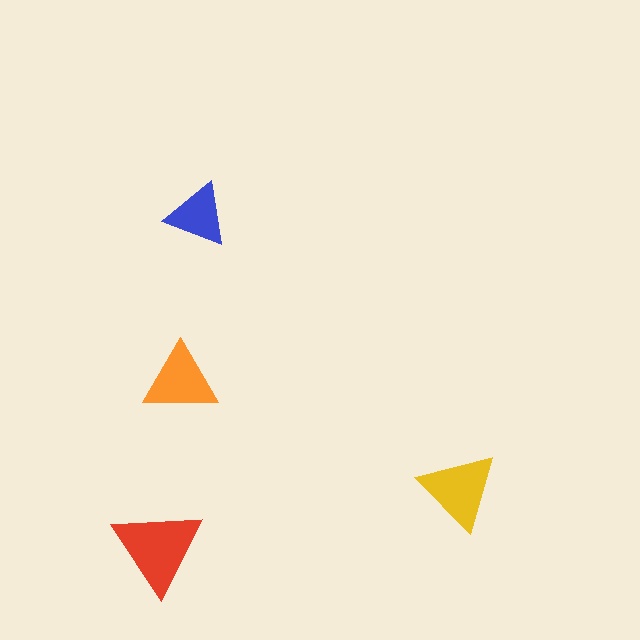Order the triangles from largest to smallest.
the red one, the yellow one, the orange one, the blue one.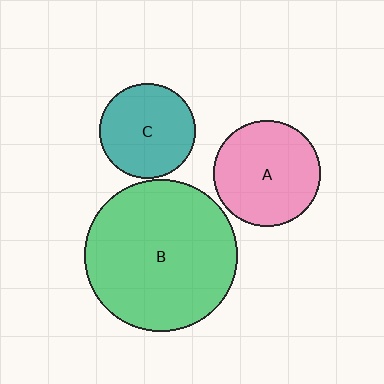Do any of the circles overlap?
No, none of the circles overlap.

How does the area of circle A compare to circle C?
Approximately 1.2 times.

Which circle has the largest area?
Circle B (green).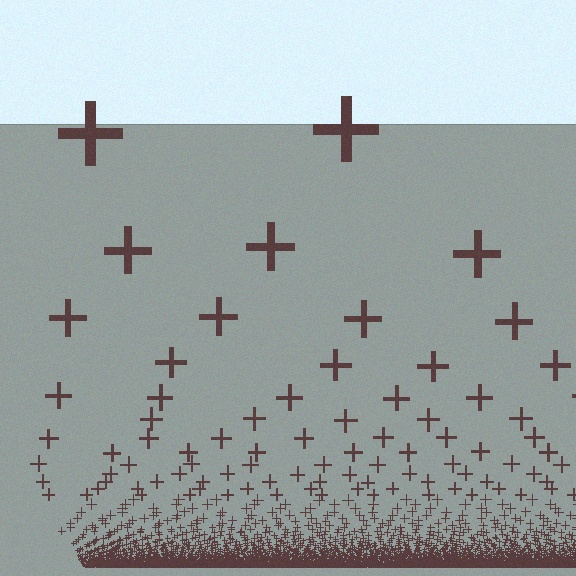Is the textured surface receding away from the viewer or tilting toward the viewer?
The surface appears to tilt toward the viewer. Texture elements get larger and sparser toward the top.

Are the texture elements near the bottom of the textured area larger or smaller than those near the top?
Smaller. The gradient is inverted — elements near the bottom are smaller and denser.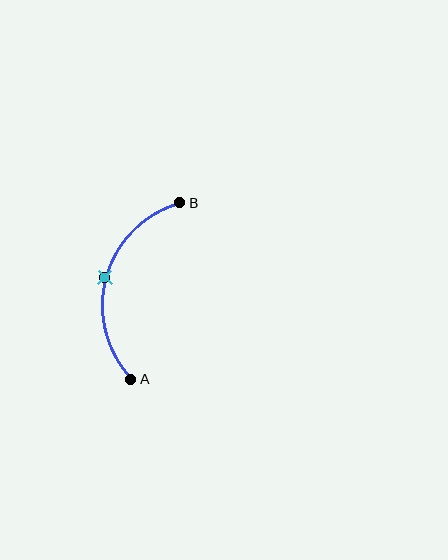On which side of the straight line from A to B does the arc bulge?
The arc bulges to the left of the straight line connecting A and B.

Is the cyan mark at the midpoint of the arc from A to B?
Yes. The cyan mark lies on the arc at equal arc-length from both A and B — it is the arc midpoint.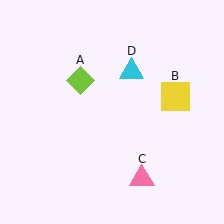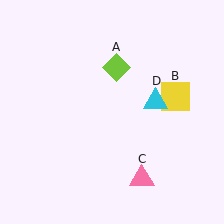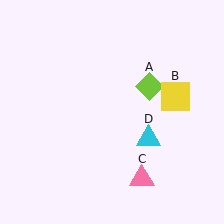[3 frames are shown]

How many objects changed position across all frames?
2 objects changed position: lime diamond (object A), cyan triangle (object D).